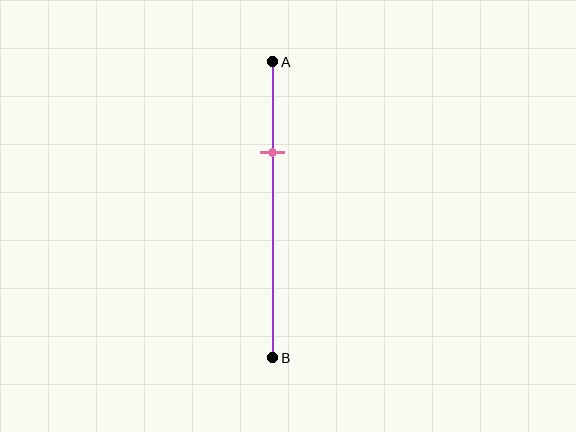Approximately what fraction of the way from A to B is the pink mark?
The pink mark is approximately 30% of the way from A to B.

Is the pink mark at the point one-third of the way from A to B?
Yes, the mark is approximately at the one-third point.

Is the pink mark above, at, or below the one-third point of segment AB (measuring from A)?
The pink mark is approximately at the one-third point of segment AB.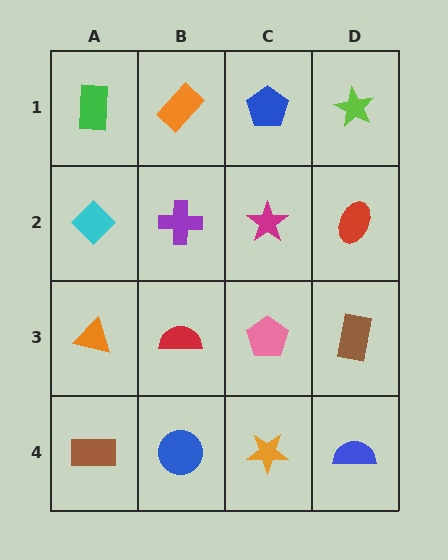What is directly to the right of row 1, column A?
An orange rectangle.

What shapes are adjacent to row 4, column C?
A pink pentagon (row 3, column C), a blue circle (row 4, column B), a blue semicircle (row 4, column D).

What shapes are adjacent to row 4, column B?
A red semicircle (row 3, column B), a brown rectangle (row 4, column A), an orange star (row 4, column C).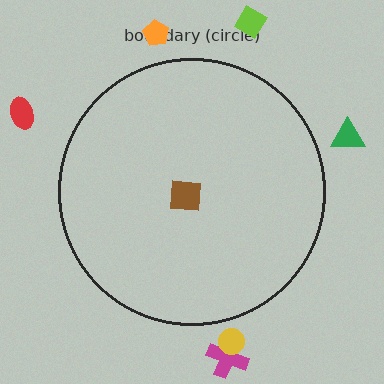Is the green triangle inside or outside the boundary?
Outside.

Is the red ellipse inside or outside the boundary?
Outside.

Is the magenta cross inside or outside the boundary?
Outside.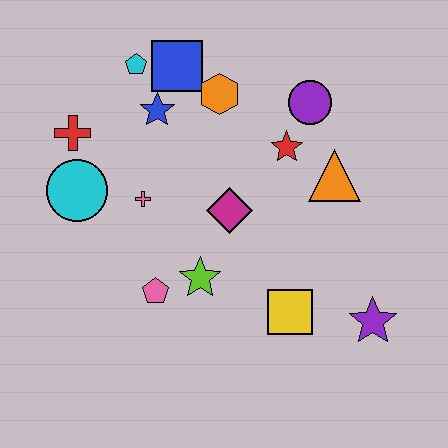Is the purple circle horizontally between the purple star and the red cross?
Yes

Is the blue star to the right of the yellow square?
No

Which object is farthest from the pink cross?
The purple star is farthest from the pink cross.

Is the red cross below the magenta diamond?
No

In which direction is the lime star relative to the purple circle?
The lime star is below the purple circle.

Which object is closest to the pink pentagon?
The lime star is closest to the pink pentagon.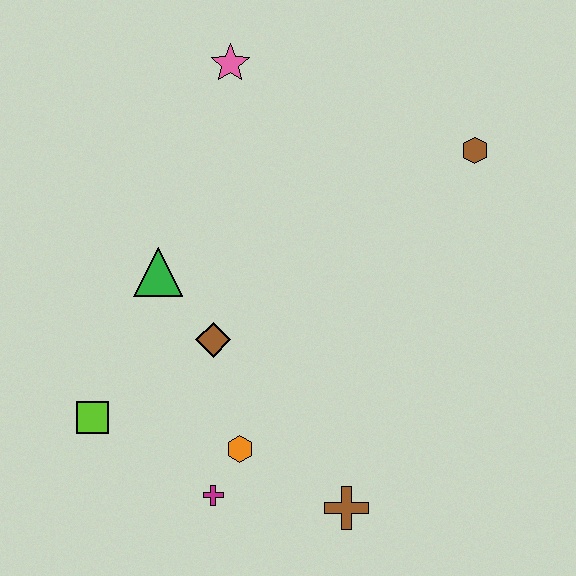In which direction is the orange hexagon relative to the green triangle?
The orange hexagon is below the green triangle.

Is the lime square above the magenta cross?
Yes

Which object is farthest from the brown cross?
The pink star is farthest from the brown cross.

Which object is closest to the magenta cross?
The orange hexagon is closest to the magenta cross.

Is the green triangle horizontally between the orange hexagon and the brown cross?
No